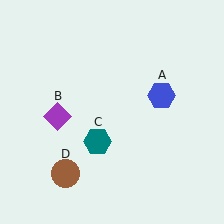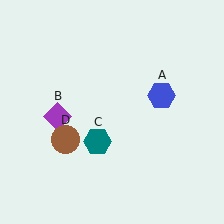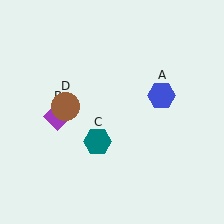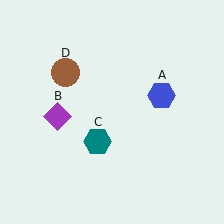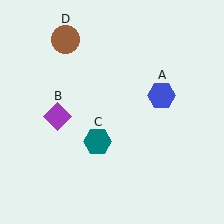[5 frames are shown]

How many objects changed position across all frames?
1 object changed position: brown circle (object D).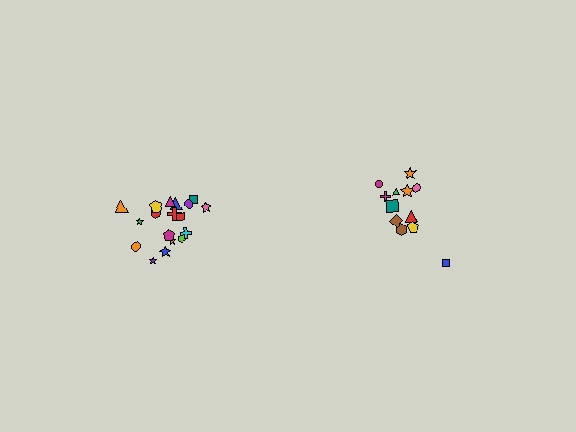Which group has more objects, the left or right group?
The left group.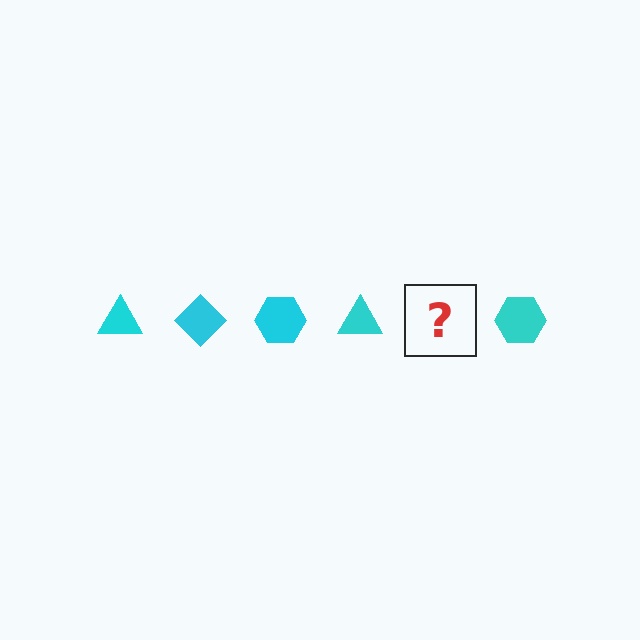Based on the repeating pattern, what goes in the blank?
The blank should be a cyan diamond.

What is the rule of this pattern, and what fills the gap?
The rule is that the pattern cycles through triangle, diamond, hexagon shapes in cyan. The gap should be filled with a cyan diamond.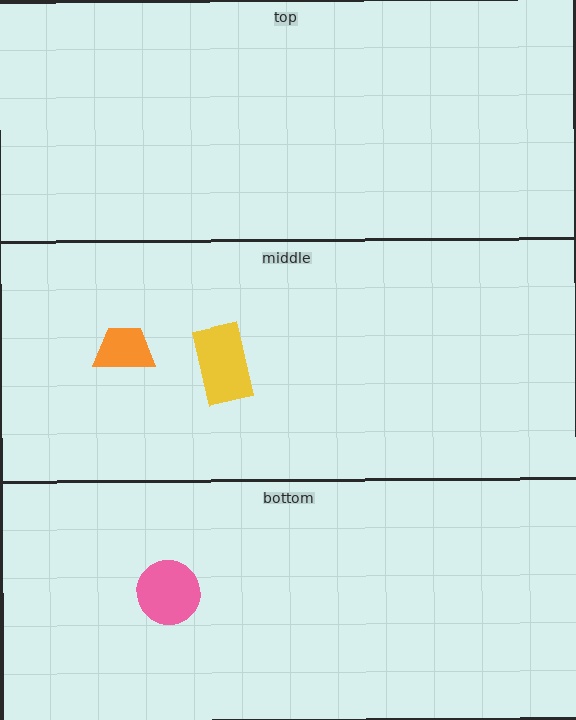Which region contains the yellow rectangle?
The middle region.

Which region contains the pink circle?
The bottom region.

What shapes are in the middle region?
The yellow rectangle, the orange trapezoid.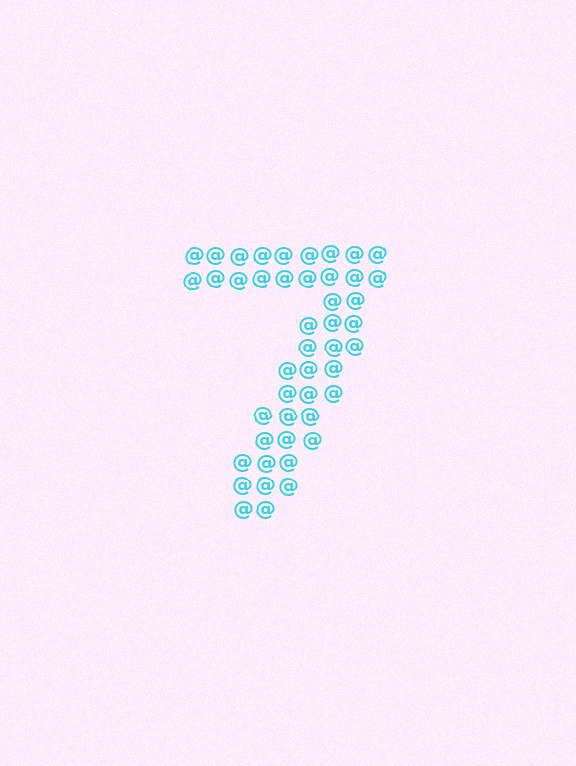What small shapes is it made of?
It is made of small at signs.